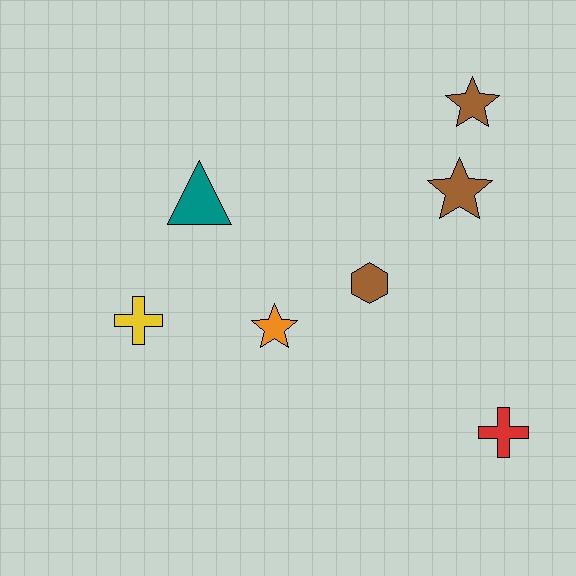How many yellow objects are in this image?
There is 1 yellow object.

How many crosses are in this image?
There are 2 crosses.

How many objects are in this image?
There are 7 objects.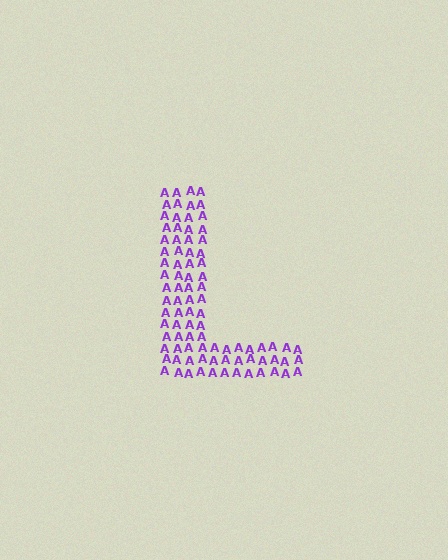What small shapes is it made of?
It is made of small letter A's.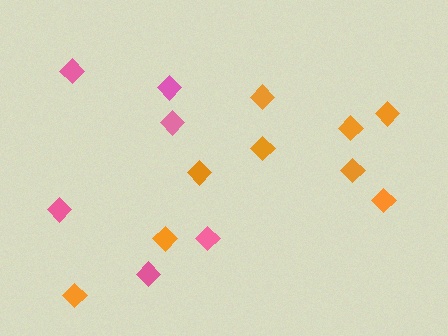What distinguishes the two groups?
There are 2 groups: one group of pink diamonds (6) and one group of orange diamonds (9).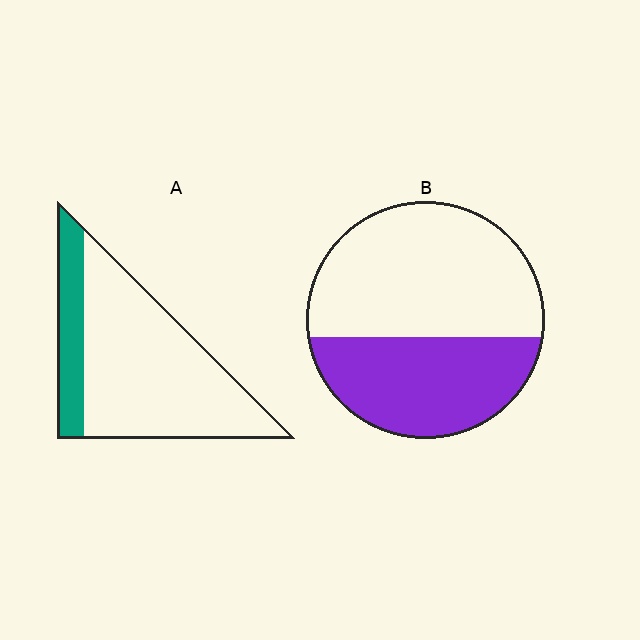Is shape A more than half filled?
No.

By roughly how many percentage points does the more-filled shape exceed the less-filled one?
By roughly 20 percentage points (B over A).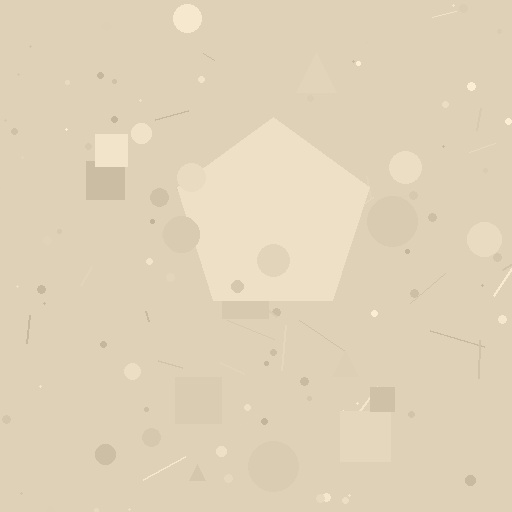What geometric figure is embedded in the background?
A pentagon is embedded in the background.